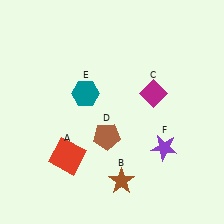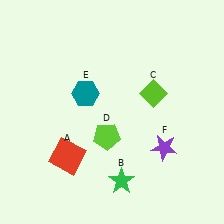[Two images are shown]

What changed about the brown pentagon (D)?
In Image 1, D is brown. In Image 2, it changed to lime.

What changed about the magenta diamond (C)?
In Image 1, C is magenta. In Image 2, it changed to lime.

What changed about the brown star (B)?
In Image 1, B is brown. In Image 2, it changed to green.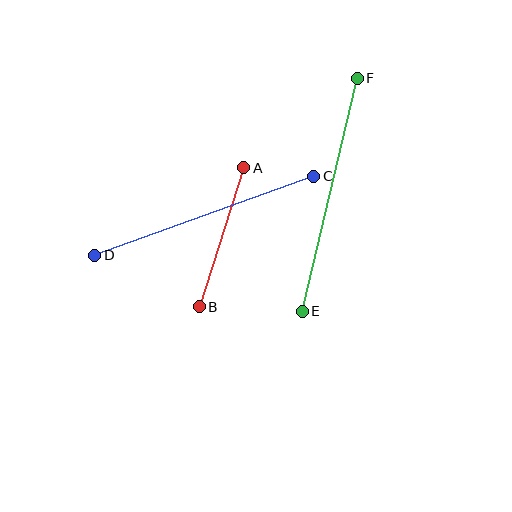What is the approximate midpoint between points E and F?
The midpoint is at approximately (330, 195) pixels.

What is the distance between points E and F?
The distance is approximately 239 pixels.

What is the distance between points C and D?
The distance is approximately 233 pixels.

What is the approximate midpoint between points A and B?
The midpoint is at approximately (221, 237) pixels.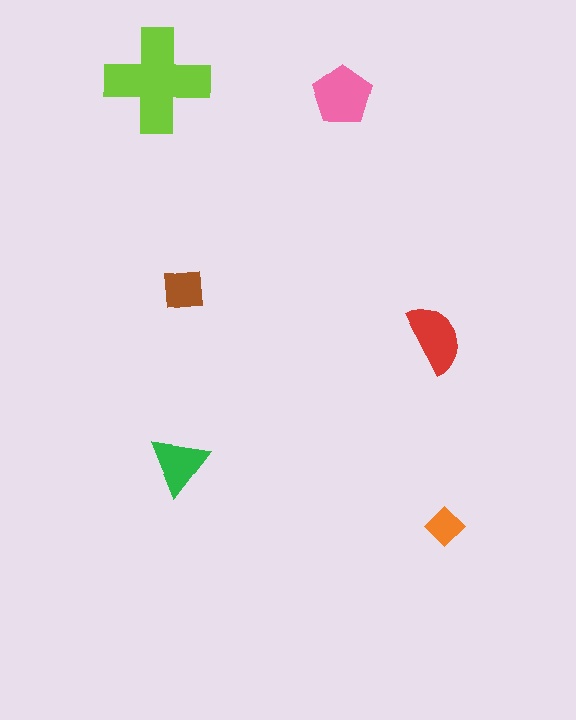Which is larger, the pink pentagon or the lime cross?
The lime cross.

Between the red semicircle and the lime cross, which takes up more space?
The lime cross.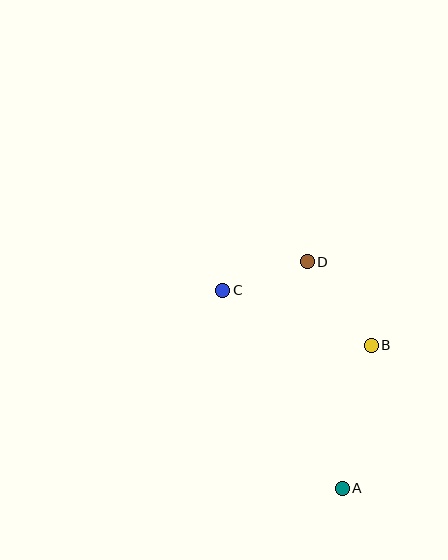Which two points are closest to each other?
Points C and D are closest to each other.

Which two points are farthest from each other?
Points A and C are farthest from each other.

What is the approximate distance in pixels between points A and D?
The distance between A and D is approximately 230 pixels.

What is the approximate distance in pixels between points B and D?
The distance between B and D is approximately 105 pixels.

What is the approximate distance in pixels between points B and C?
The distance between B and C is approximately 159 pixels.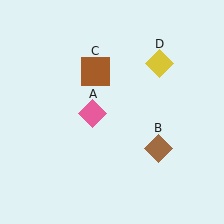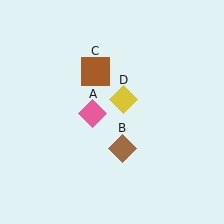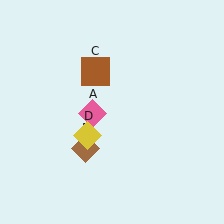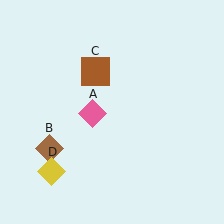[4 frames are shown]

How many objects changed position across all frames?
2 objects changed position: brown diamond (object B), yellow diamond (object D).